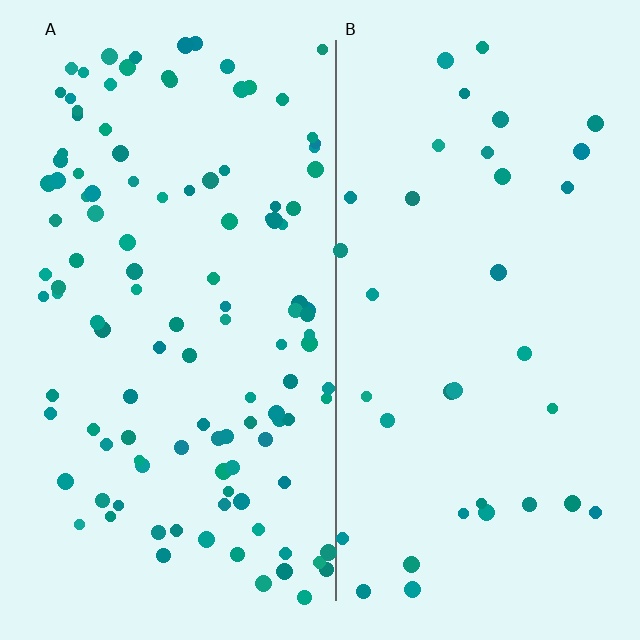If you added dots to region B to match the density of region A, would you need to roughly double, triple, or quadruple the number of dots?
Approximately triple.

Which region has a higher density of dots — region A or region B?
A (the left).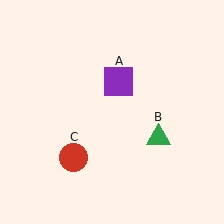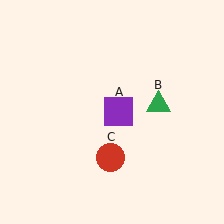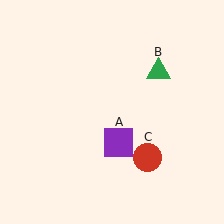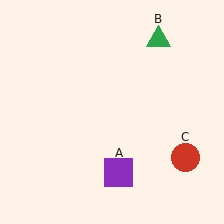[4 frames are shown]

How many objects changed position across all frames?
3 objects changed position: purple square (object A), green triangle (object B), red circle (object C).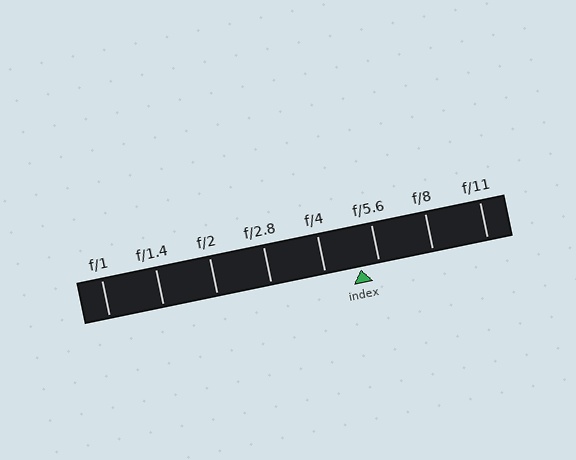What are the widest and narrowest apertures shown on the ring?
The widest aperture shown is f/1 and the narrowest is f/11.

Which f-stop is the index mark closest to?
The index mark is closest to f/5.6.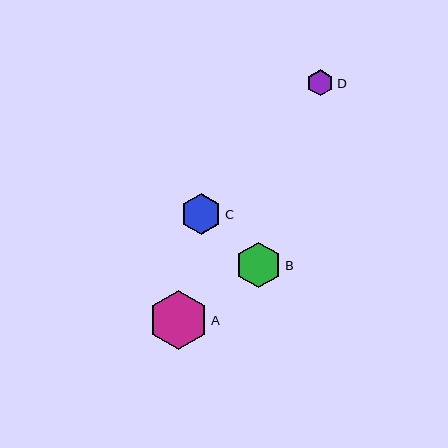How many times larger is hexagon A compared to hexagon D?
Hexagon A is approximately 2.2 times the size of hexagon D.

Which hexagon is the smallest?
Hexagon D is the smallest with a size of approximately 26 pixels.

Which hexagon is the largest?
Hexagon A is the largest with a size of approximately 59 pixels.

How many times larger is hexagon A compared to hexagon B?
Hexagon A is approximately 1.3 times the size of hexagon B.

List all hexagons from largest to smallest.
From largest to smallest: A, B, C, D.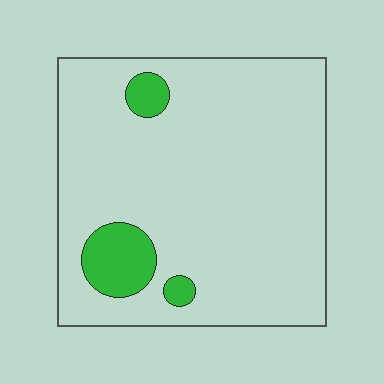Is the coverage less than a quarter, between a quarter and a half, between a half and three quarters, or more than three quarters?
Less than a quarter.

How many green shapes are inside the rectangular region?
3.